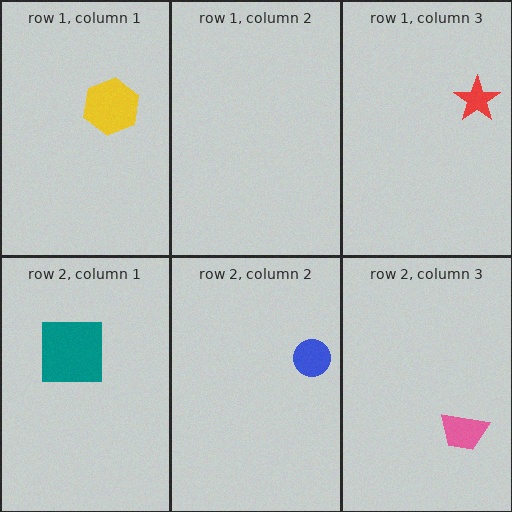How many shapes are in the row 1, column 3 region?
1.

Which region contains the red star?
The row 1, column 3 region.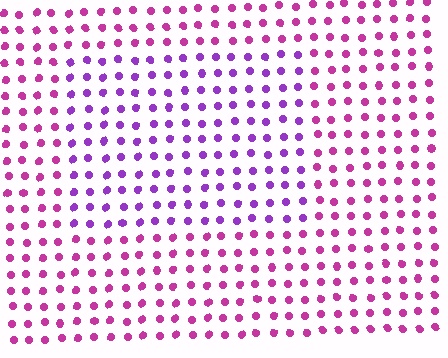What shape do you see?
I see a rectangle.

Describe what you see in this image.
The image is filled with small magenta elements in a uniform arrangement. A rectangle-shaped region is visible where the elements are tinted to a slightly different hue, forming a subtle color boundary.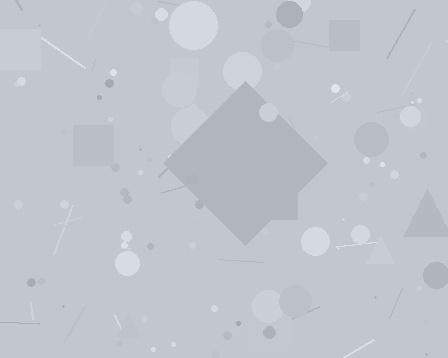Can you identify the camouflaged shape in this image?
The camouflaged shape is a diamond.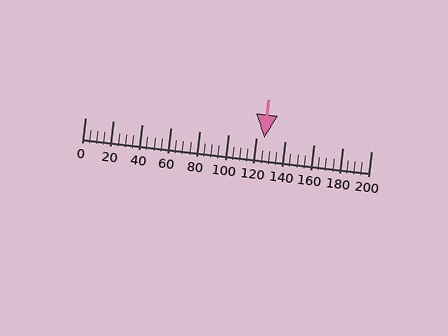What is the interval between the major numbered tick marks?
The major tick marks are spaced 20 units apart.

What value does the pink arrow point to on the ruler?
The pink arrow points to approximately 125.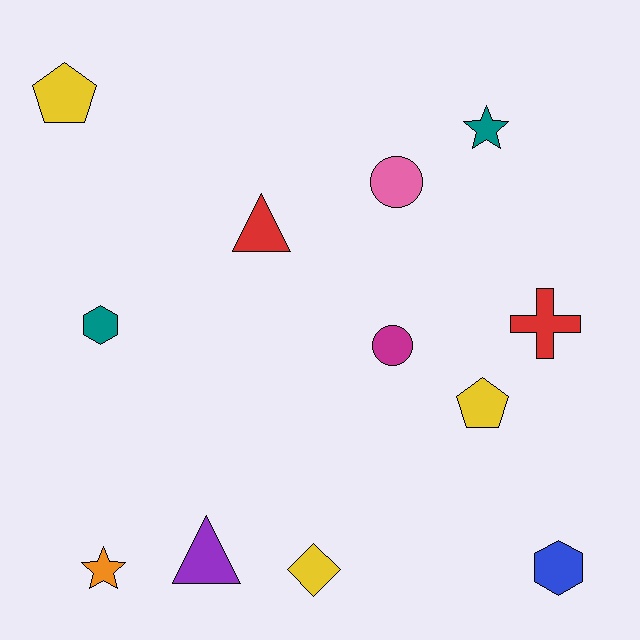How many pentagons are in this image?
There are 2 pentagons.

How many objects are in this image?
There are 12 objects.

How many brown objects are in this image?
There are no brown objects.